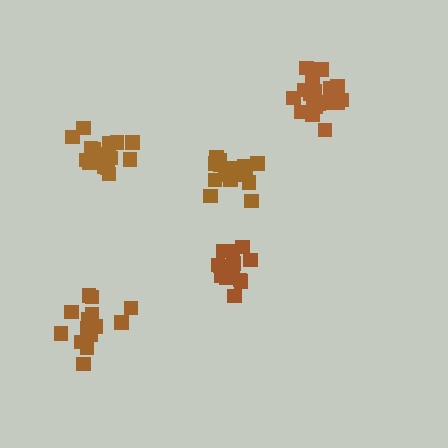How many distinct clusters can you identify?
There are 5 distinct clusters.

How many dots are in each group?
Group 1: 18 dots, Group 2: 18 dots, Group 3: 16 dots, Group 4: 15 dots, Group 5: 19 dots (86 total).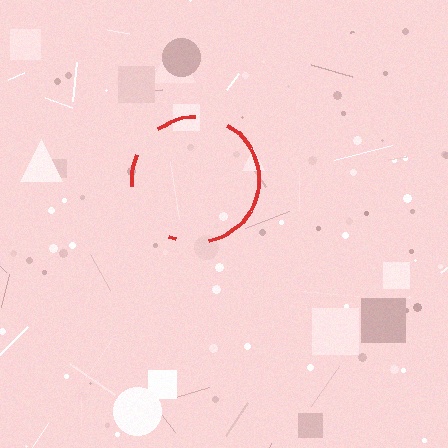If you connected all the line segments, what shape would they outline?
They would outline a circle.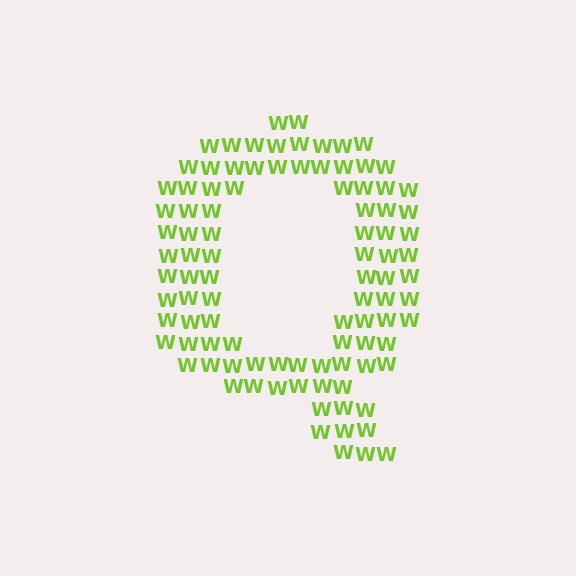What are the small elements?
The small elements are letter W's.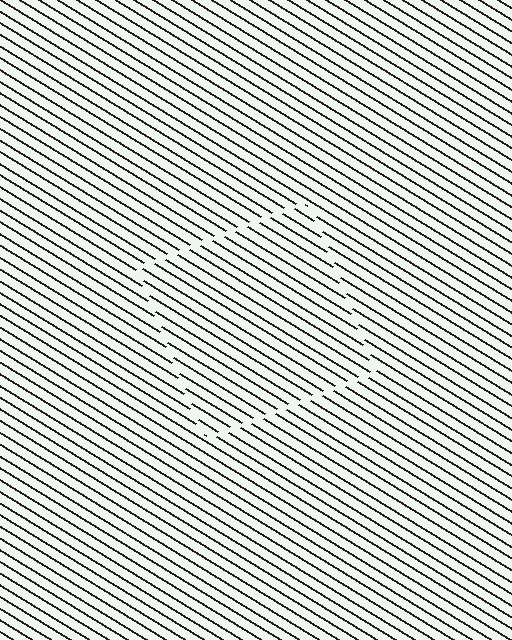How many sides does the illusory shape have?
4 sides — the line-ends trace a square.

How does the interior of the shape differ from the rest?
The interior of the shape contains the same grating, shifted by half a period — the contour is defined by the phase discontinuity where line-ends from the inner and outer gratings abut.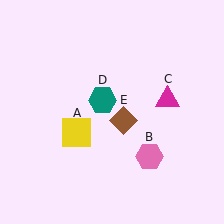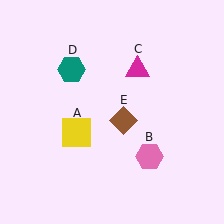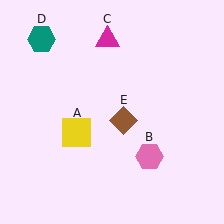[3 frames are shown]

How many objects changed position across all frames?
2 objects changed position: magenta triangle (object C), teal hexagon (object D).